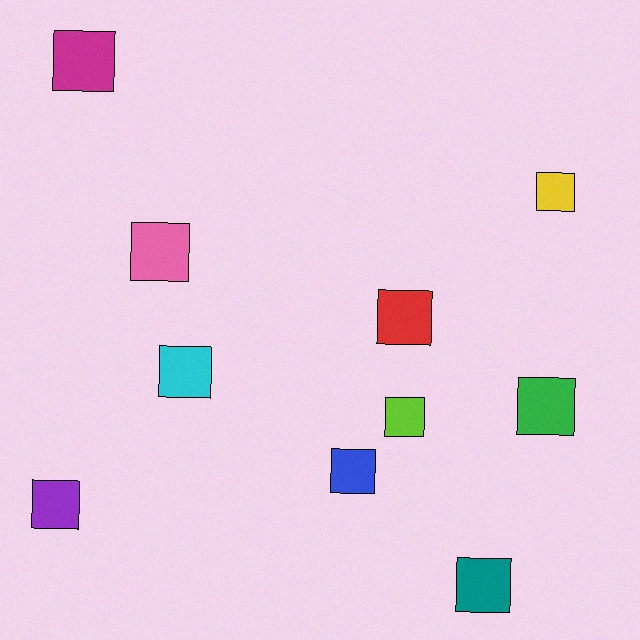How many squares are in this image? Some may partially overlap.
There are 10 squares.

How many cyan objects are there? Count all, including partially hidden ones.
There is 1 cyan object.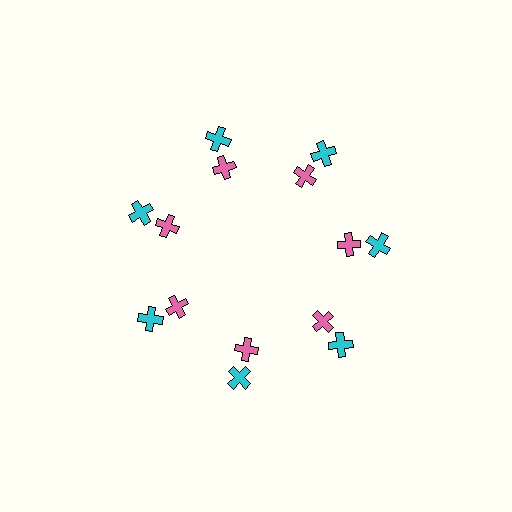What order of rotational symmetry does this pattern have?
This pattern has 7-fold rotational symmetry.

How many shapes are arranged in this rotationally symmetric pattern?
There are 14 shapes, arranged in 7 groups of 2.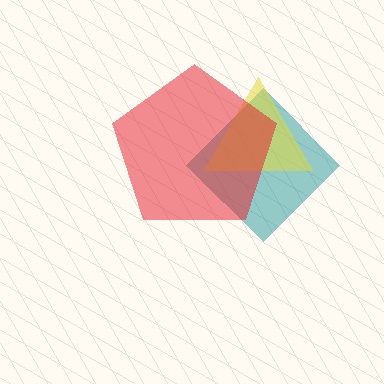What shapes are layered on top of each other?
The layered shapes are: a teal diamond, a yellow triangle, a red pentagon.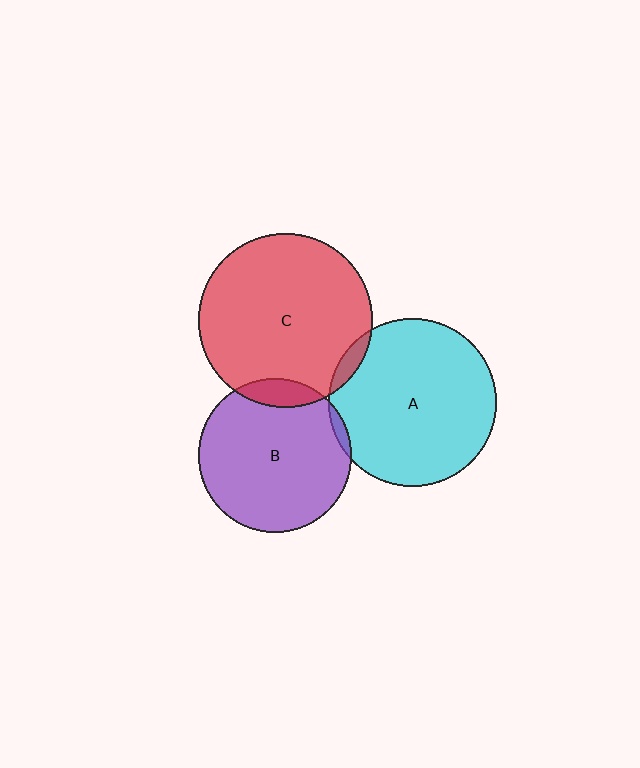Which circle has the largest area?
Circle C (red).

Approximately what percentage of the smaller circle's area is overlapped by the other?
Approximately 5%.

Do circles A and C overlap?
Yes.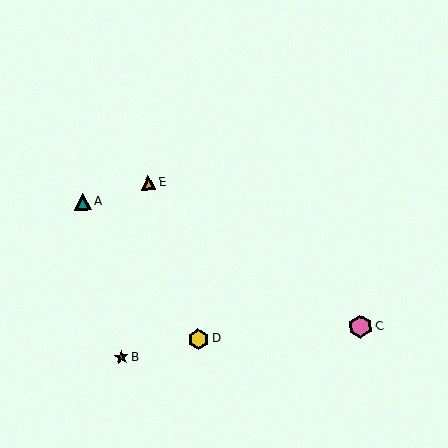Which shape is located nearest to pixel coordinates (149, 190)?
The orange triangle (labeled E) at (148, 183) is nearest to that location.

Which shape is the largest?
The pink hexagon (labeled C) is the largest.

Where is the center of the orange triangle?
The center of the orange triangle is at (148, 183).